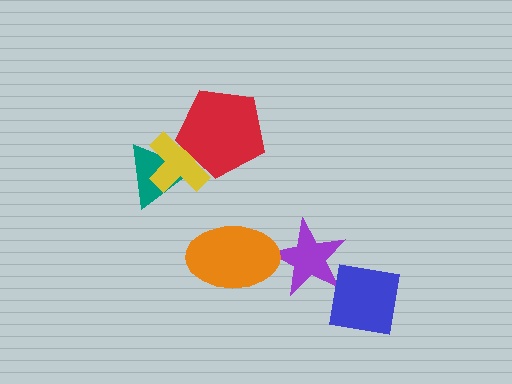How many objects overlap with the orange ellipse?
1 object overlaps with the orange ellipse.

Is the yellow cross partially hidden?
Yes, it is partially covered by another shape.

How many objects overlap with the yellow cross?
2 objects overlap with the yellow cross.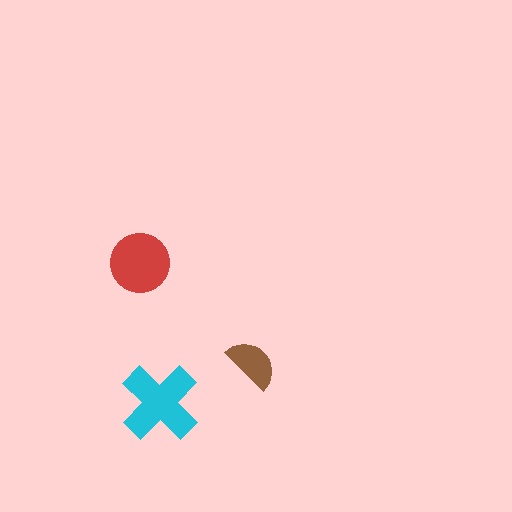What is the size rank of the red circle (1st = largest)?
2nd.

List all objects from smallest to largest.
The brown semicircle, the red circle, the cyan cross.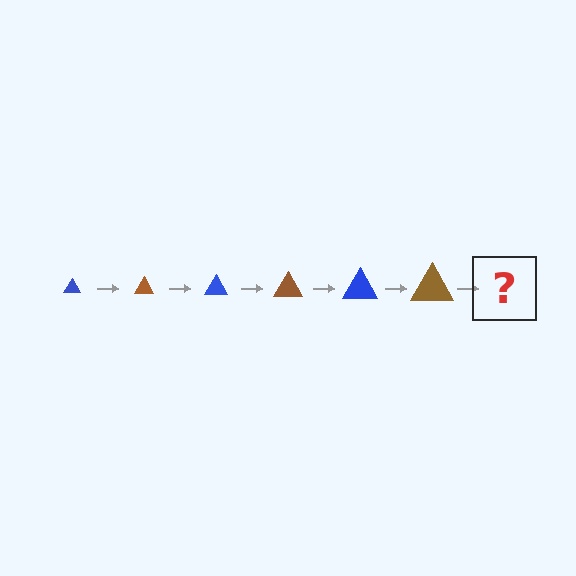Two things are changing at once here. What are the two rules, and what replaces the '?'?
The two rules are that the triangle grows larger each step and the color cycles through blue and brown. The '?' should be a blue triangle, larger than the previous one.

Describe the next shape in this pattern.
It should be a blue triangle, larger than the previous one.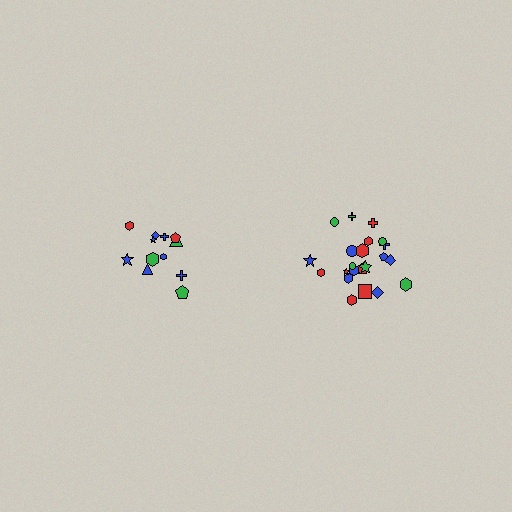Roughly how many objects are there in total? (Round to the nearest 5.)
Roughly 35 objects in total.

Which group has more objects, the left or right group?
The right group.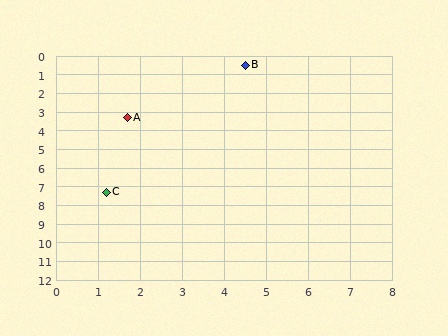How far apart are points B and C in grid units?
Points B and C are about 7.6 grid units apart.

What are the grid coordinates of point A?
Point A is at approximately (1.7, 3.3).